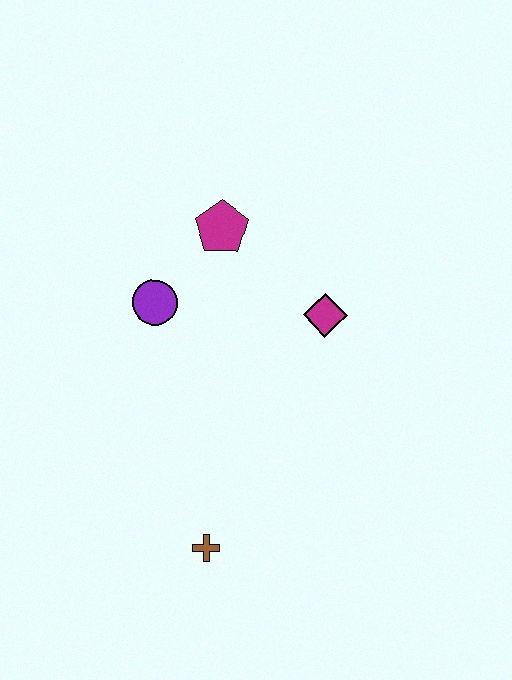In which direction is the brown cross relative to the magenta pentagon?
The brown cross is below the magenta pentagon.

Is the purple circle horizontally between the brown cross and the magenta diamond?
No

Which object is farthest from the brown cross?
The magenta pentagon is farthest from the brown cross.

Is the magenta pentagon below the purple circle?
No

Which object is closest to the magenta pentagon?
The purple circle is closest to the magenta pentagon.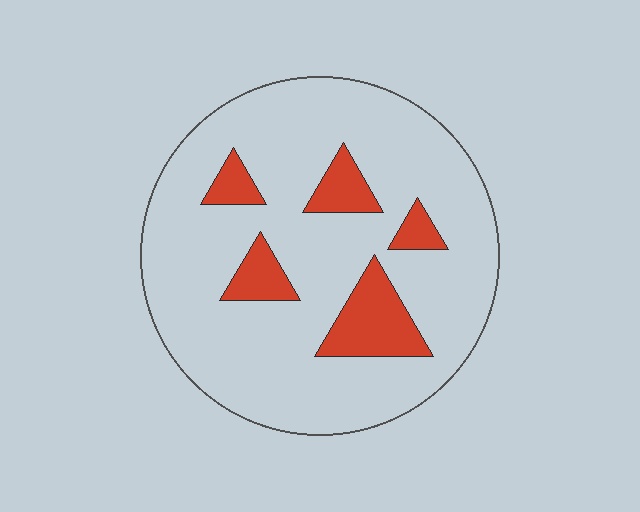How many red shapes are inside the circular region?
5.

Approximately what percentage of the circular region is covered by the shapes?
Approximately 15%.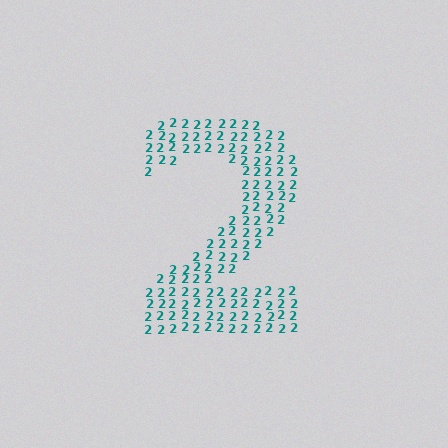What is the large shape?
The large shape is the digit 2.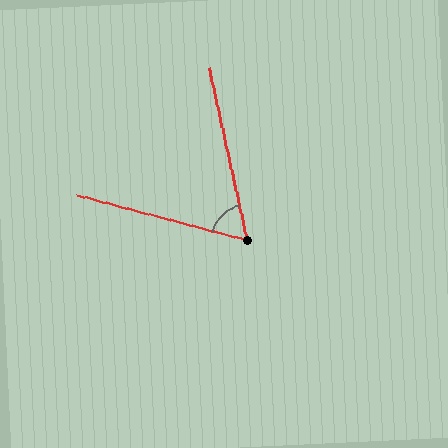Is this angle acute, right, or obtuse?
It is acute.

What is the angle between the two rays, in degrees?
Approximately 63 degrees.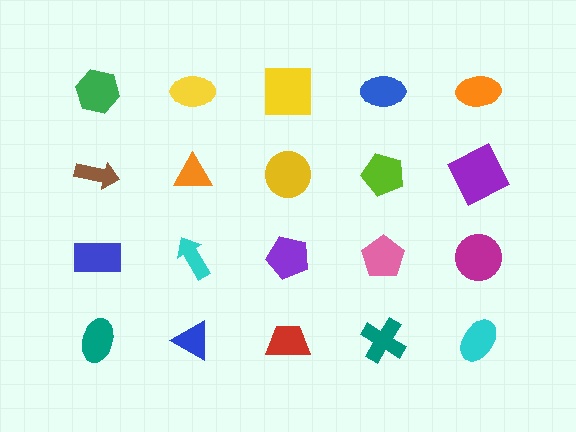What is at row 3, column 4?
A pink pentagon.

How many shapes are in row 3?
5 shapes.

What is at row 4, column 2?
A blue triangle.